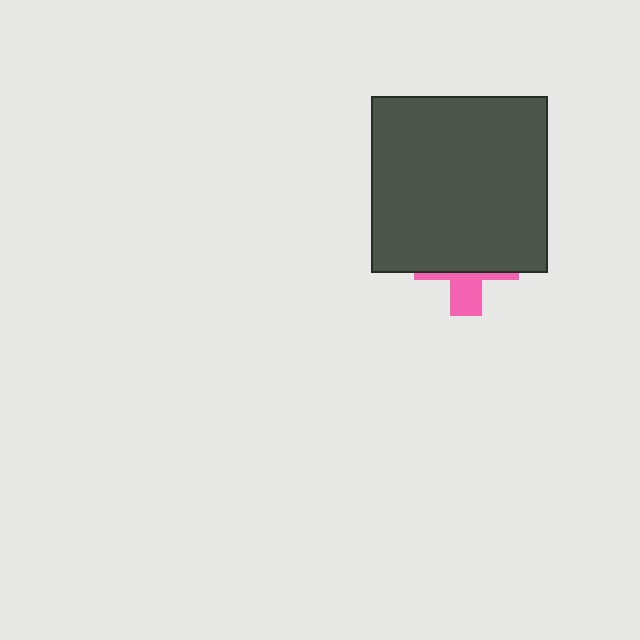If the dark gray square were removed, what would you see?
You would see the complete pink cross.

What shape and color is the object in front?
The object in front is a dark gray square.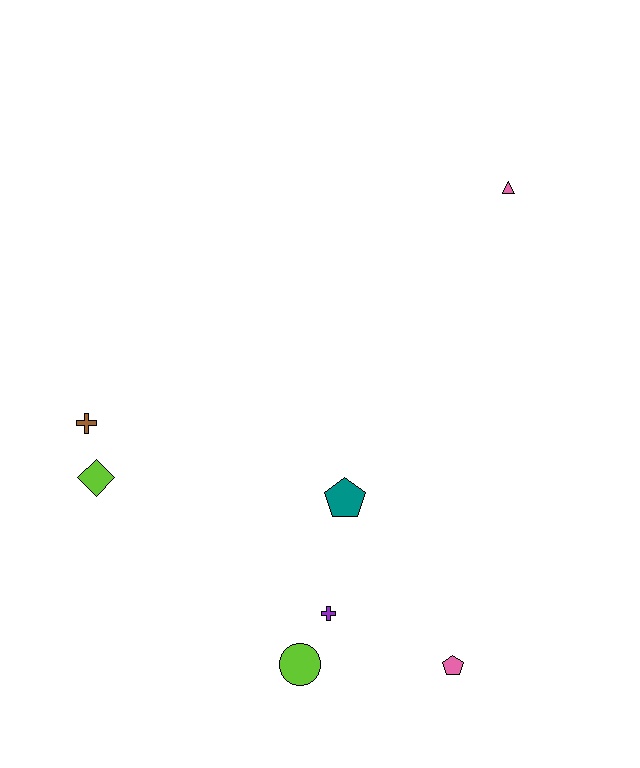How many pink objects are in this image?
There are 2 pink objects.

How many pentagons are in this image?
There are 2 pentagons.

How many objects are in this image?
There are 7 objects.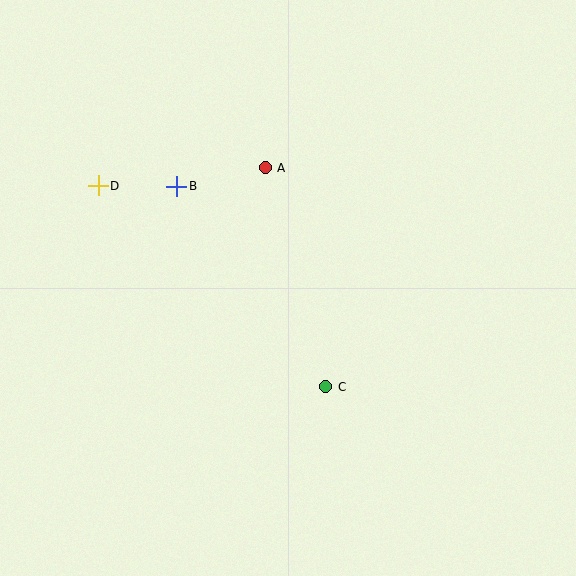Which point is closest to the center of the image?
Point C at (326, 387) is closest to the center.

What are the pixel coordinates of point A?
Point A is at (265, 168).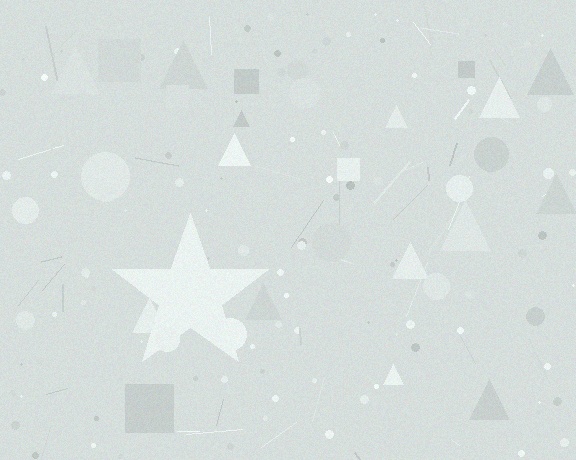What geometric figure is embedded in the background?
A star is embedded in the background.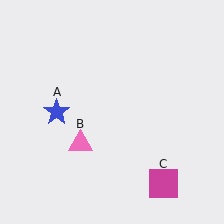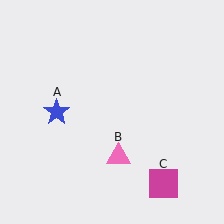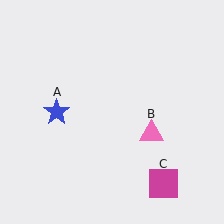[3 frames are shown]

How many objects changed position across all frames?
1 object changed position: pink triangle (object B).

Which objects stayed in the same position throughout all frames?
Blue star (object A) and magenta square (object C) remained stationary.